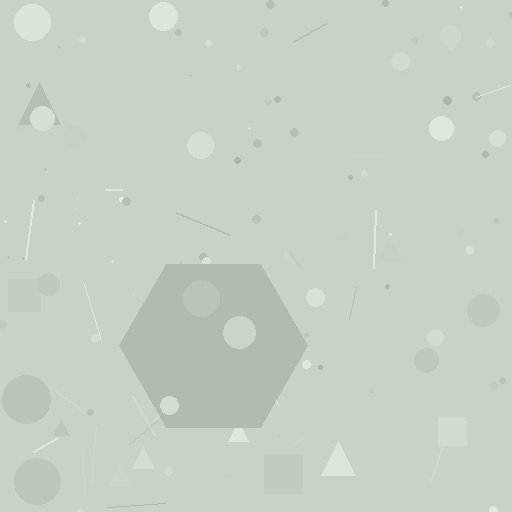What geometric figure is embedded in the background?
A hexagon is embedded in the background.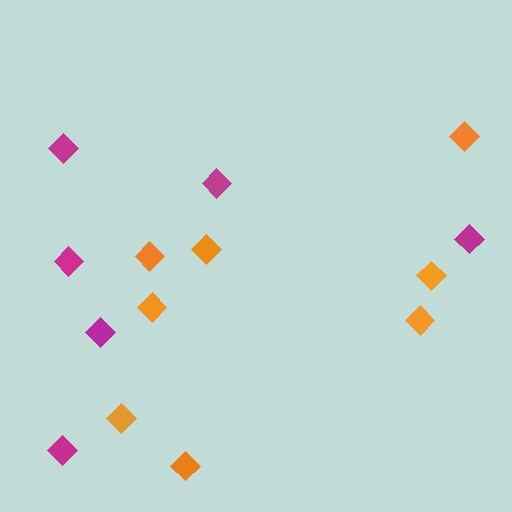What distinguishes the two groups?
There are 2 groups: one group of magenta diamonds (6) and one group of orange diamonds (8).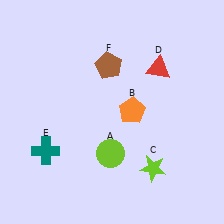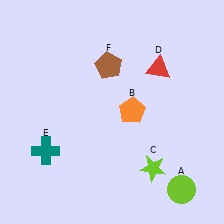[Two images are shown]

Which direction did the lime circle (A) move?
The lime circle (A) moved right.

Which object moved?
The lime circle (A) moved right.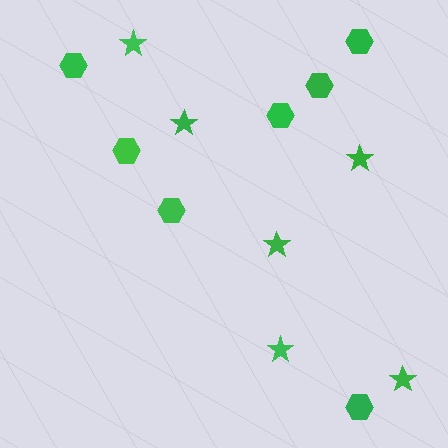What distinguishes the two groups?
There are 2 groups: one group of hexagons (7) and one group of stars (6).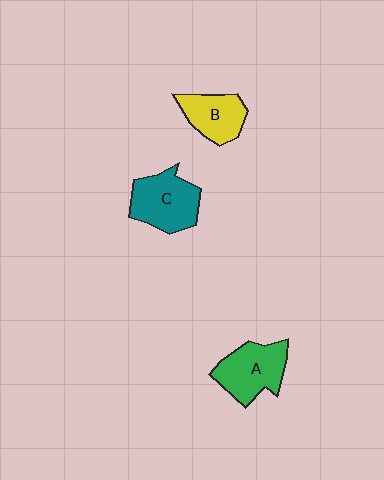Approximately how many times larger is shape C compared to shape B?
Approximately 1.3 times.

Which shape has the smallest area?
Shape B (yellow).